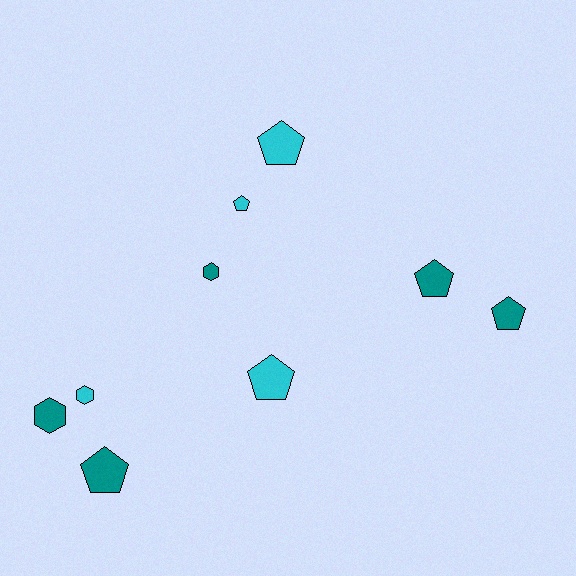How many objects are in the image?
There are 9 objects.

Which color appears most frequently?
Teal, with 5 objects.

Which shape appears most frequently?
Pentagon, with 6 objects.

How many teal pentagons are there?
There are 3 teal pentagons.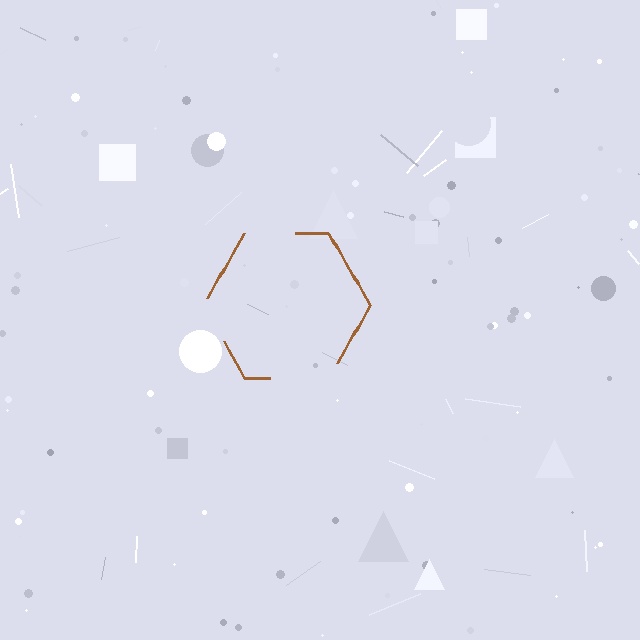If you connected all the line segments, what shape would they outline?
They would outline a hexagon.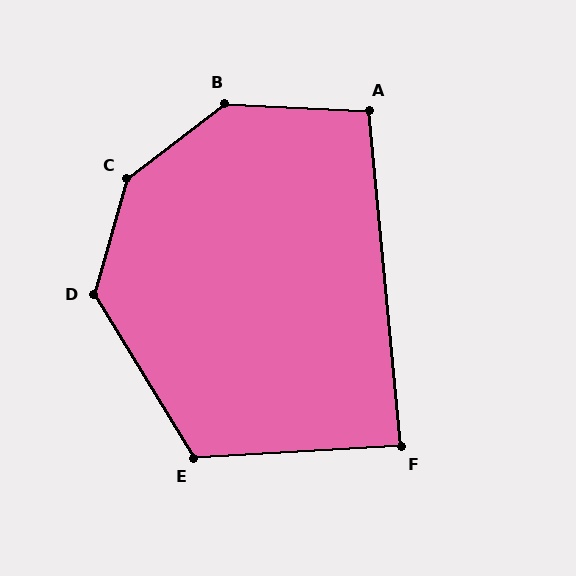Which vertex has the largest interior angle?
C, at approximately 144 degrees.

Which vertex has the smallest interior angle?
F, at approximately 88 degrees.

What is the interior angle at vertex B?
Approximately 140 degrees (obtuse).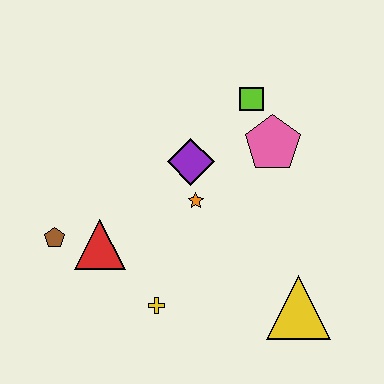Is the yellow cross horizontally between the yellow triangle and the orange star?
No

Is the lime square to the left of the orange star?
No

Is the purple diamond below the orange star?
No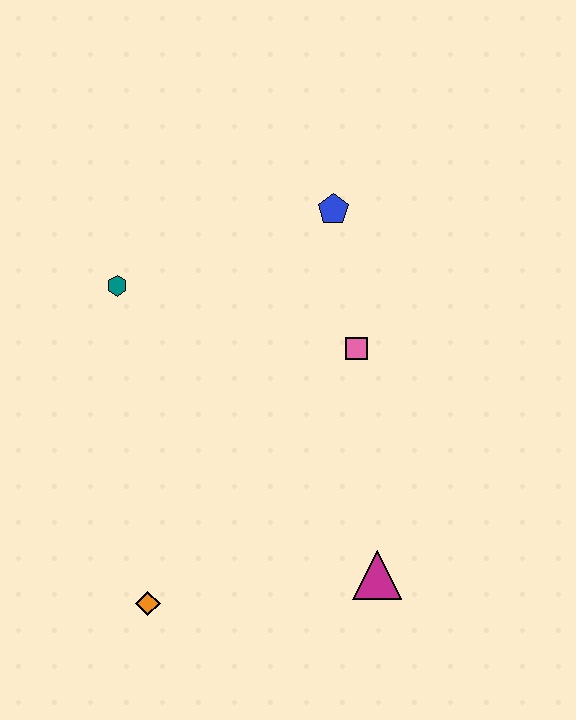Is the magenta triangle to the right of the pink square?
Yes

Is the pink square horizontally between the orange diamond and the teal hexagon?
No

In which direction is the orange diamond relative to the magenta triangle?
The orange diamond is to the left of the magenta triangle.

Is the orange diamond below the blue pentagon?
Yes